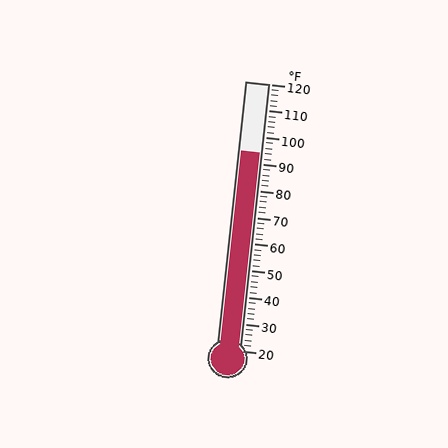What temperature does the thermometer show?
The thermometer shows approximately 94°F.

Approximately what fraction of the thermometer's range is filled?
The thermometer is filled to approximately 75% of its range.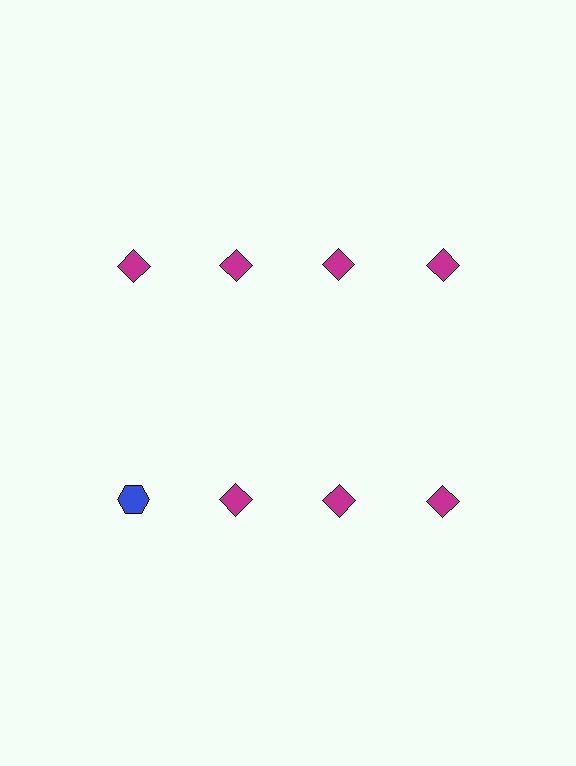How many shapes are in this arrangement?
There are 8 shapes arranged in a grid pattern.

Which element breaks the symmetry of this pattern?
The blue hexagon in the second row, leftmost column breaks the symmetry. All other shapes are magenta diamonds.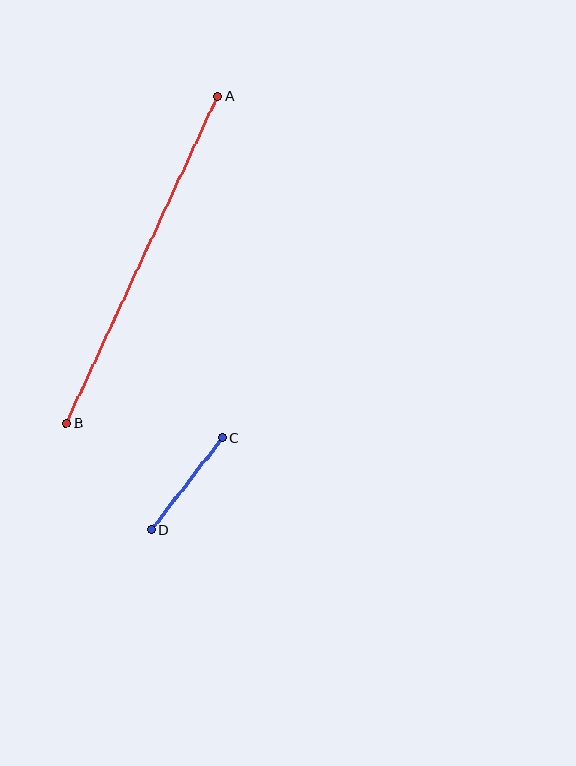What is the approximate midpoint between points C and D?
The midpoint is at approximately (187, 484) pixels.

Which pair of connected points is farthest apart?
Points A and B are farthest apart.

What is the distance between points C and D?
The distance is approximately 116 pixels.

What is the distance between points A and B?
The distance is approximately 361 pixels.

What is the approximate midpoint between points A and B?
The midpoint is at approximately (142, 260) pixels.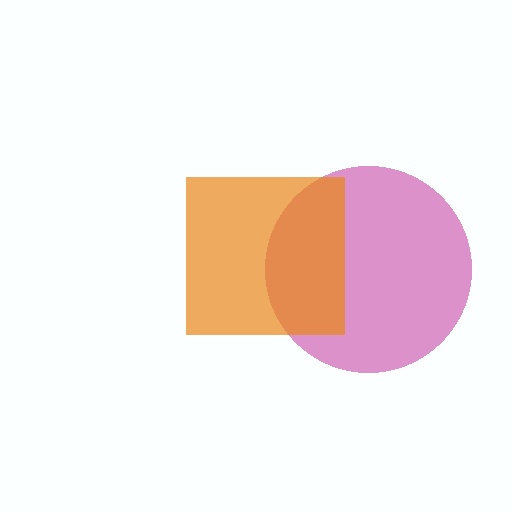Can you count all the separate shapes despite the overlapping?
Yes, there are 2 separate shapes.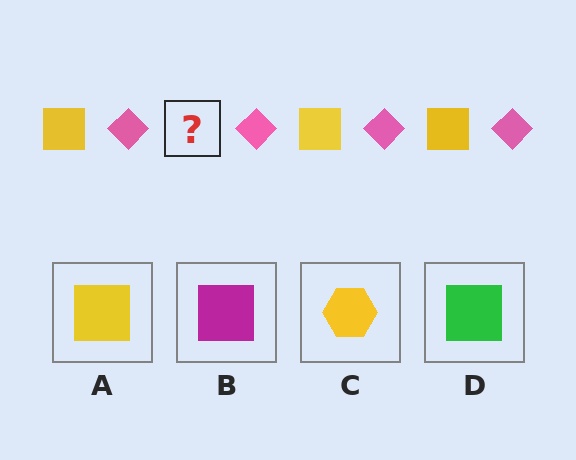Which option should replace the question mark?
Option A.